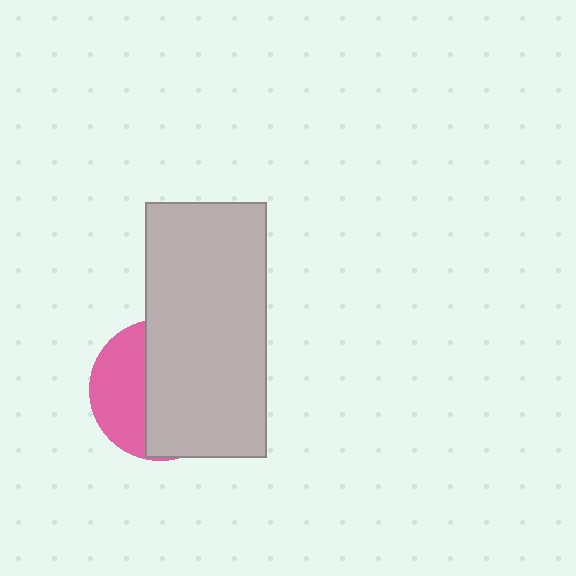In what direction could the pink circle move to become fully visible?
The pink circle could move left. That would shift it out from behind the light gray rectangle entirely.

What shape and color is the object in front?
The object in front is a light gray rectangle.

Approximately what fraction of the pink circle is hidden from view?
Roughly 63% of the pink circle is hidden behind the light gray rectangle.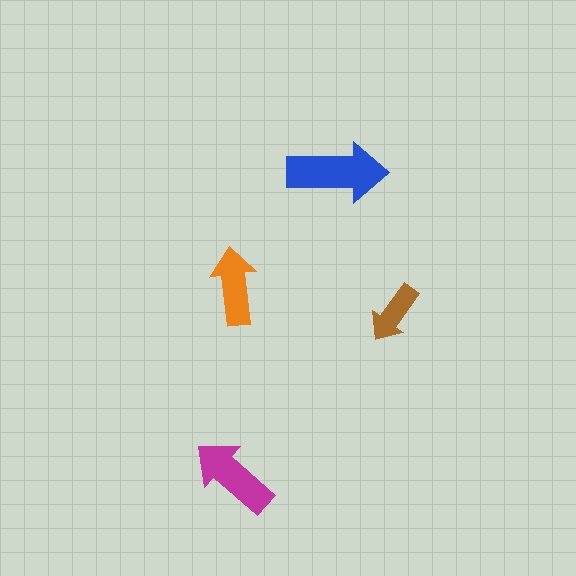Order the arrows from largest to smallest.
the blue one, the magenta one, the orange one, the brown one.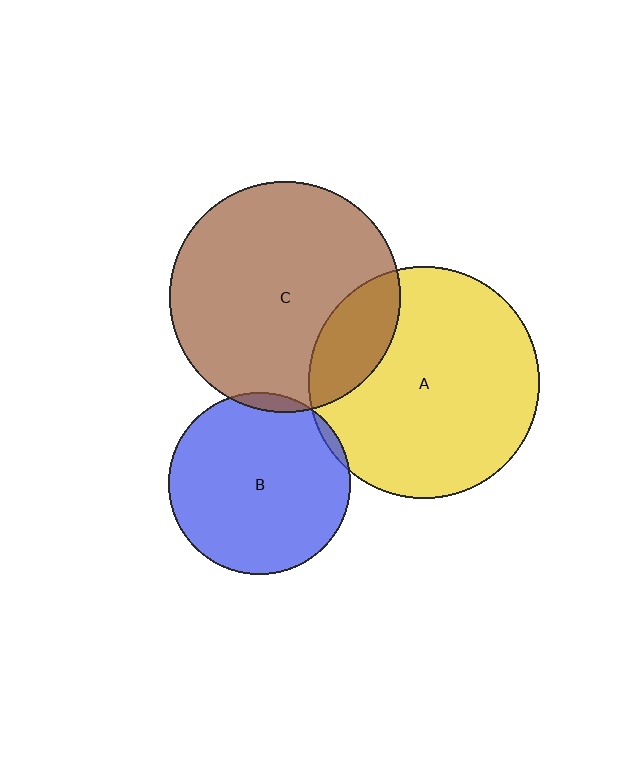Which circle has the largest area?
Circle A (yellow).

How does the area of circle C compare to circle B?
Approximately 1.6 times.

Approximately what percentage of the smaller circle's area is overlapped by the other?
Approximately 5%.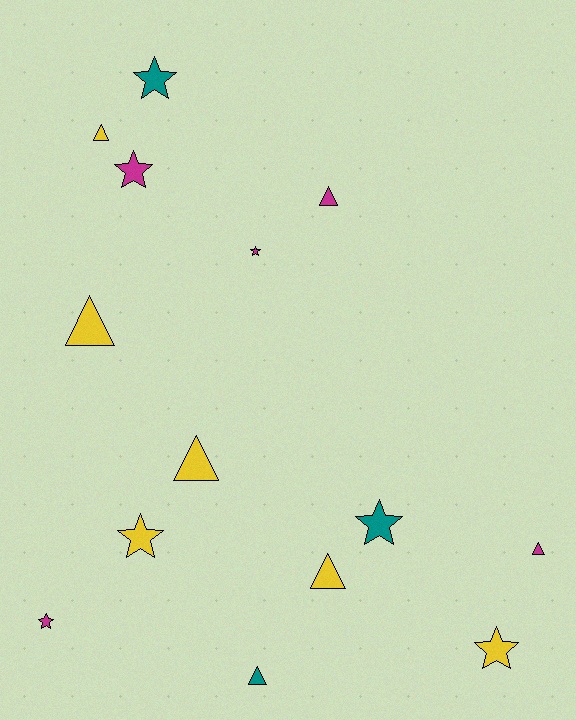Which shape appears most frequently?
Triangle, with 7 objects.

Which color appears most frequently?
Yellow, with 6 objects.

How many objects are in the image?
There are 14 objects.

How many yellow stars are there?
There are 2 yellow stars.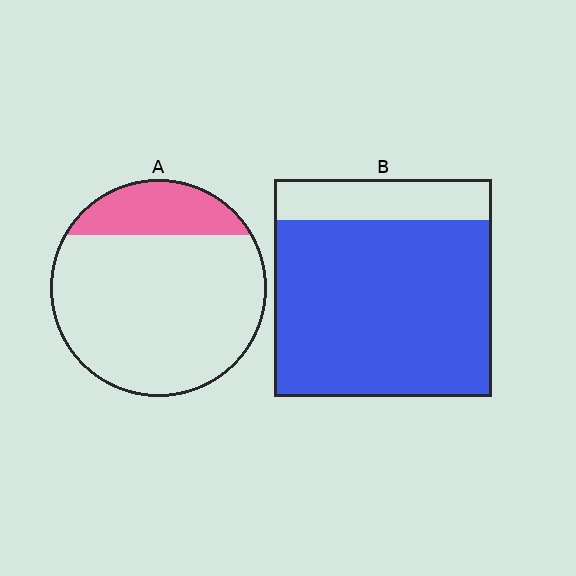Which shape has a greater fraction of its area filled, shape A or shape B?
Shape B.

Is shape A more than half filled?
No.